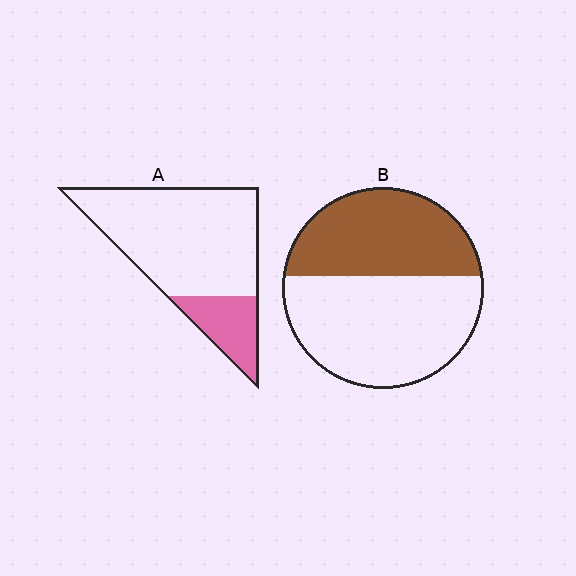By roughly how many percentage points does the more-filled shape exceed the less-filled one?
By roughly 20 percentage points (B over A).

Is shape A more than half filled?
No.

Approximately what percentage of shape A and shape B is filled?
A is approximately 20% and B is approximately 40%.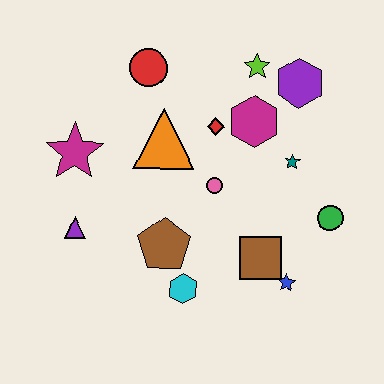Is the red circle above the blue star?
Yes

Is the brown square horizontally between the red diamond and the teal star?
Yes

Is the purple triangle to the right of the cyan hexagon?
No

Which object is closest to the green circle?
The teal star is closest to the green circle.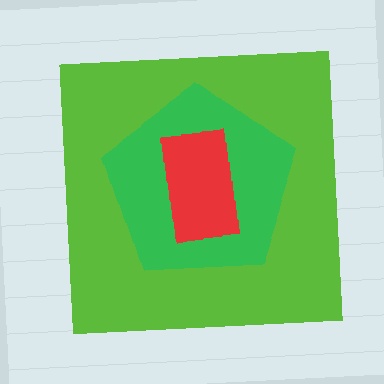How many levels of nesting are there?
3.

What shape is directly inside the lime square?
The green pentagon.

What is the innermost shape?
The red rectangle.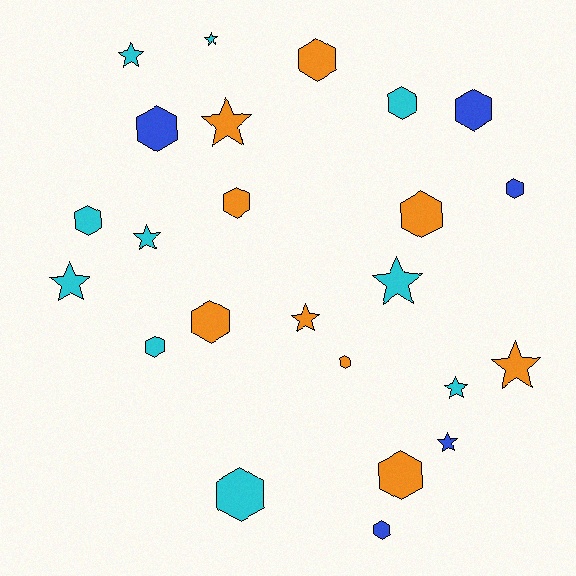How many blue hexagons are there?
There are 4 blue hexagons.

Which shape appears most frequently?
Hexagon, with 14 objects.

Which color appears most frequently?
Cyan, with 10 objects.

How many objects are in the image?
There are 24 objects.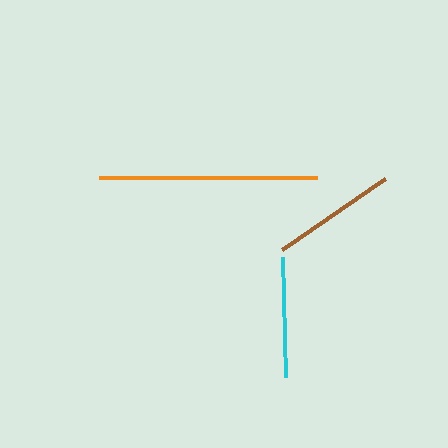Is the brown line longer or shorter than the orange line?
The orange line is longer than the brown line.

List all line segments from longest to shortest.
From longest to shortest: orange, brown, cyan.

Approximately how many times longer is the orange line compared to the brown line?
The orange line is approximately 1.8 times the length of the brown line.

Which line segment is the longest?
The orange line is the longest at approximately 219 pixels.